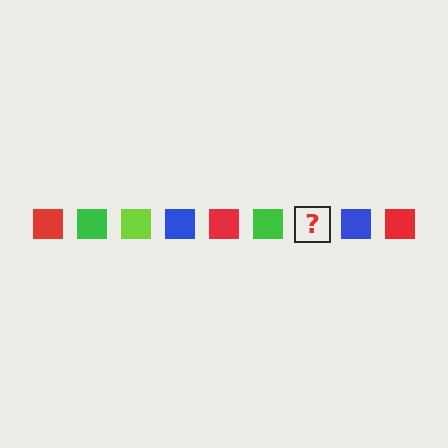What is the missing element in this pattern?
The missing element is a lime square.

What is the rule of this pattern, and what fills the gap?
The rule is that the pattern cycles through red, green, lime, blue squares. The gap should be filled with a lime square.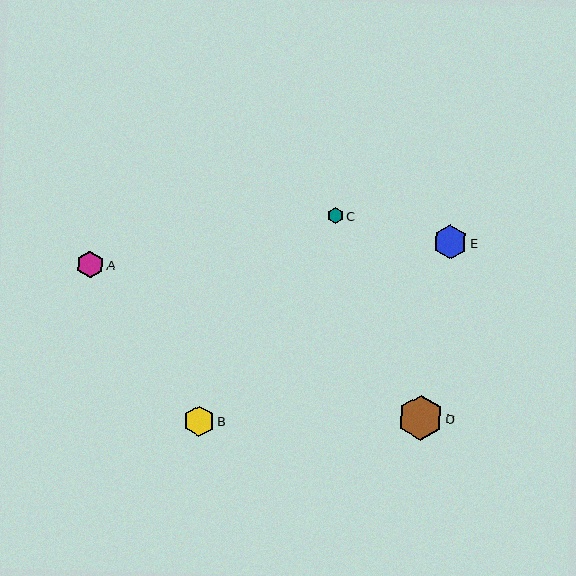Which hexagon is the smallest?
Hexagon C is the smallest with a size of approximately 16 pixels.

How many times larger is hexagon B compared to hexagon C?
Hexagon B is approximately 1.9 times the size of hexagon C.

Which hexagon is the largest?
Hexagon D is the largest with a size of approximately 44 pixels.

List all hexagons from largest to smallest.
From largest to smallest: D, E, B, A, C.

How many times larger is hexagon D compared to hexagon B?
Hexagon D is approximately 1.4 times the size of hexagon B.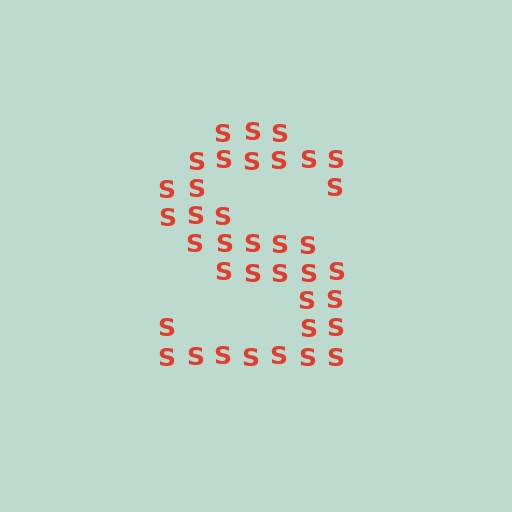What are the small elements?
The small elements are letter S's.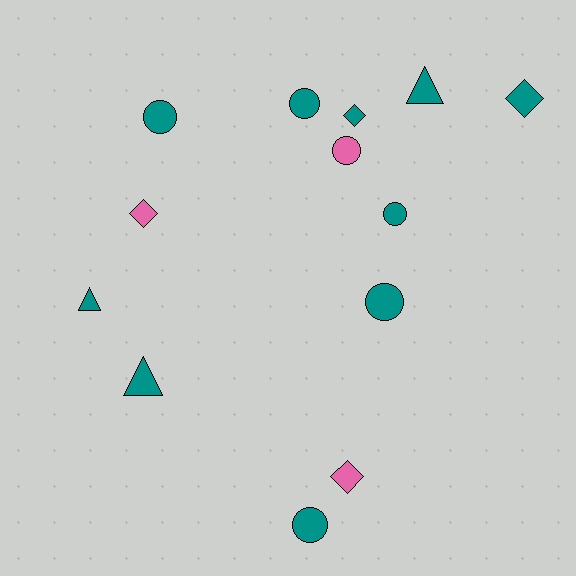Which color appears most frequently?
Teal, with 10 objects.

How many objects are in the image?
There are 13 objects.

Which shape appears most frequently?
Circle, with 6 objects.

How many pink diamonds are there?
There are 2 pink diamonds.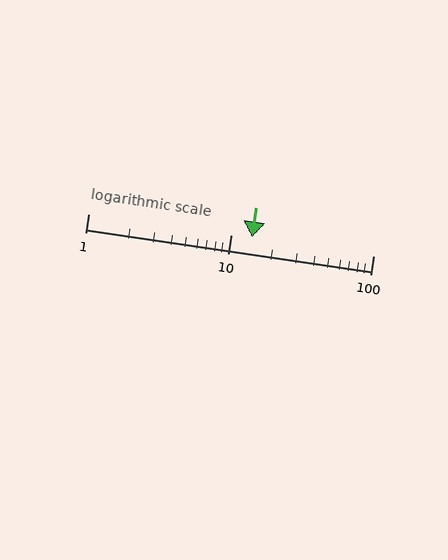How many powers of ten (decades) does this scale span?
The scale spans 2 decades, from 1 to 100.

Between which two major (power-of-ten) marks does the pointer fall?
The pointer is between 10 and 100.